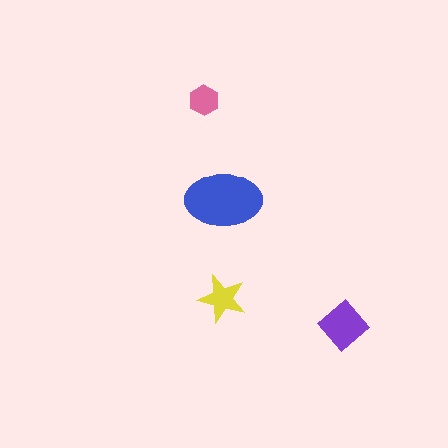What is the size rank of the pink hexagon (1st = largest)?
4th.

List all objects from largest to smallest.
The blue ellipse, the purple diamond, the yellow star, the pink hexagon.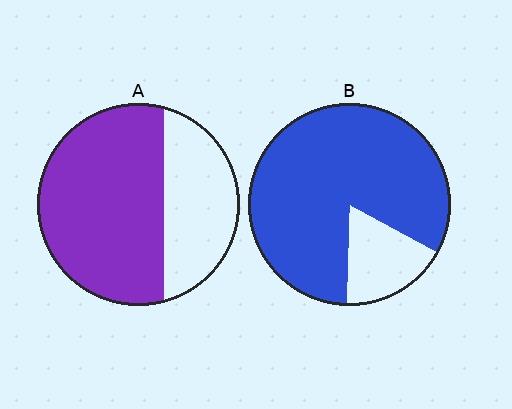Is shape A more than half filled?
Yes.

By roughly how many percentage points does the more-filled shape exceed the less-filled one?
By roughly 15 percentage points (B over A).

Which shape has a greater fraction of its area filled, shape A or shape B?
Shape B.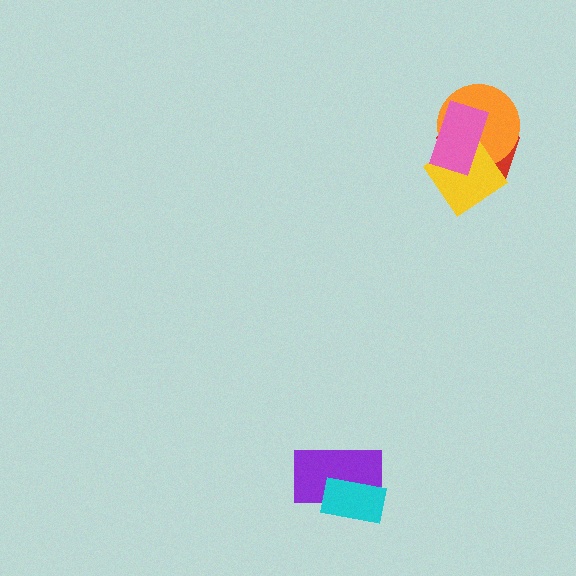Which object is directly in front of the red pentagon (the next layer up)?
The orange circle is directly in front of the red pentagon.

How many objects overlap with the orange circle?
3 objects overlap with the orange circle.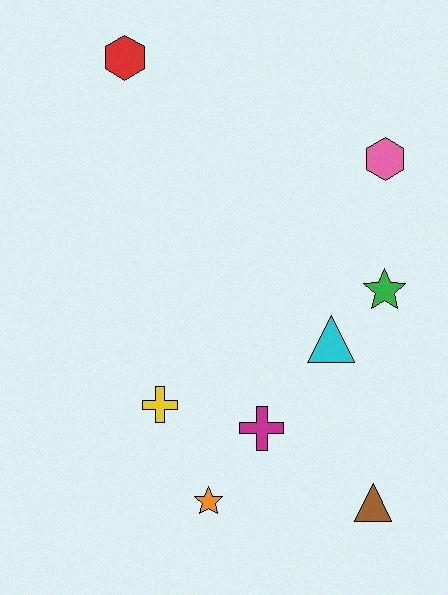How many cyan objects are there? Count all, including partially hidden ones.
There is 1 cyan object.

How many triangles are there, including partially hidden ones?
There are 2 triangles.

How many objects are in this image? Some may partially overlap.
There are 8 objects.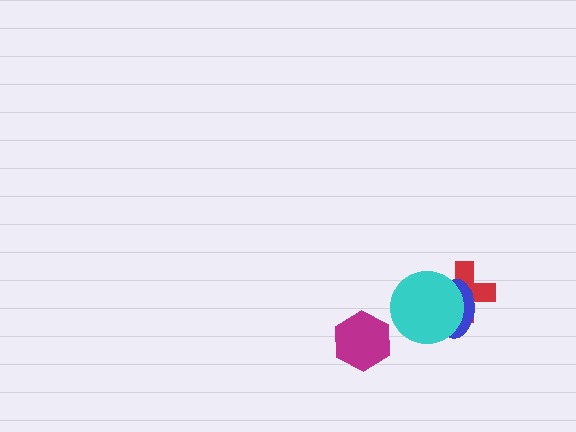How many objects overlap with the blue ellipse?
2 objects overlap with the blue ellipse.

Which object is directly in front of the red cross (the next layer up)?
The blue ellipse is directly in front of the red cross.